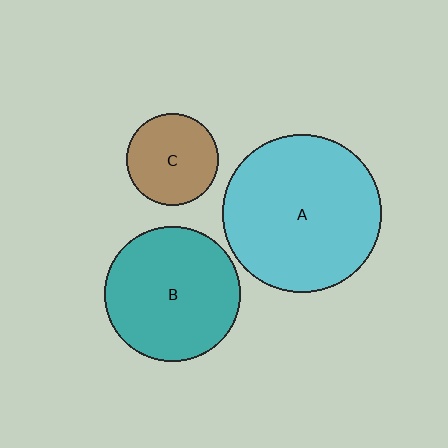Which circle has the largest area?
Circle A (cyan).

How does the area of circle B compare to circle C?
Approximately 2.2 times.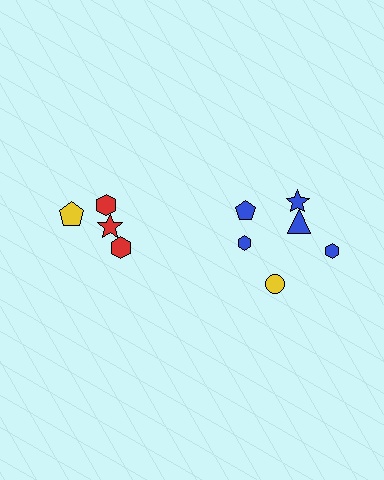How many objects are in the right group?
There are 6 objects.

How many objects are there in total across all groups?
There are 10 objects.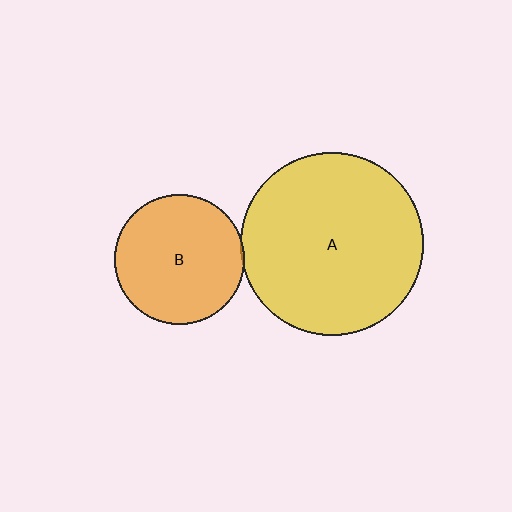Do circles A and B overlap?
Yes.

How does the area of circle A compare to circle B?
Approximately 2.0 times.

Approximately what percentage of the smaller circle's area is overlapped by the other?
Approximately 5%.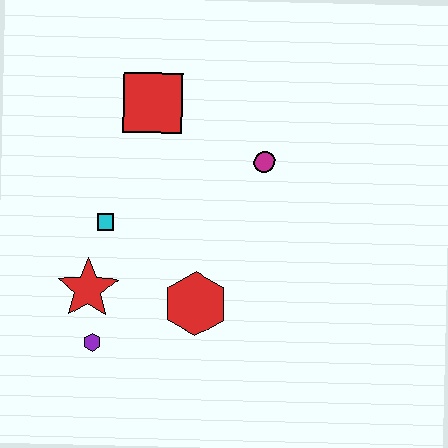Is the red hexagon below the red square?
Yes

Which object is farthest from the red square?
The purple hexagon is farthest from the red square.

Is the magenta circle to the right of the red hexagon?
Yes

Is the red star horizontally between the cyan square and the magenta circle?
No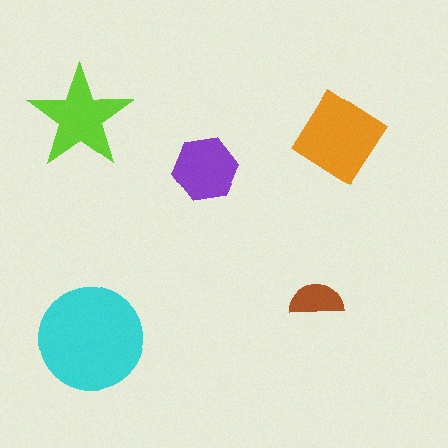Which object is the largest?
The cyan circle.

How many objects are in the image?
There are 5 objects in the image.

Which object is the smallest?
The brown semicircle.